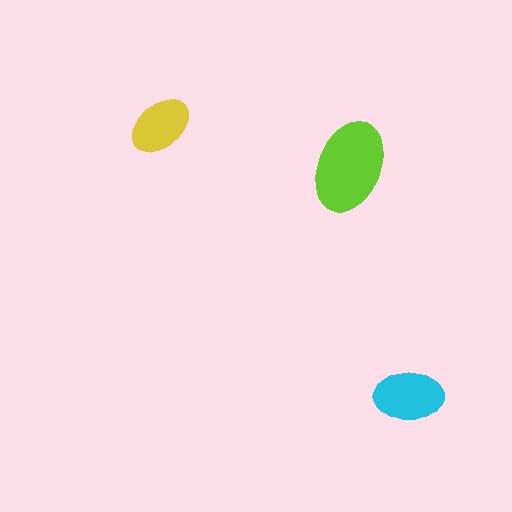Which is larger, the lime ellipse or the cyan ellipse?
The lime one.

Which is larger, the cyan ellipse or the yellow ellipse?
The cyan one.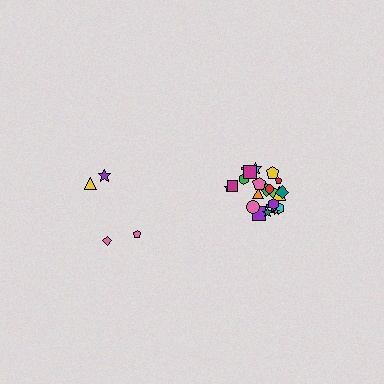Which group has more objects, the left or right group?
The right group.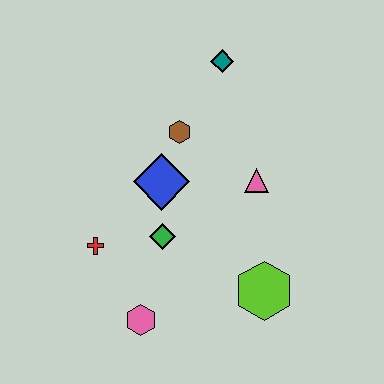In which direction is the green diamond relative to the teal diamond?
The green diamond is below the teal diamond.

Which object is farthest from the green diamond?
The teal diamond is farthest from the green diamond.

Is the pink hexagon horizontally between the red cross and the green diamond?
Yes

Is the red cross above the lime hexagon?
Yes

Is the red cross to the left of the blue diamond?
Yes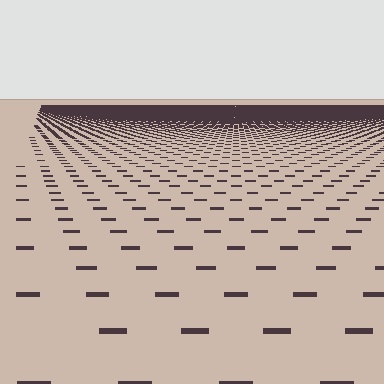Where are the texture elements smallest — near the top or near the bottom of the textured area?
Near the top.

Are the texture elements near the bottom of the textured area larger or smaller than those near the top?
Larger. Near the bottom, elements are closer to the viewer and appear at a bigger on-screen size.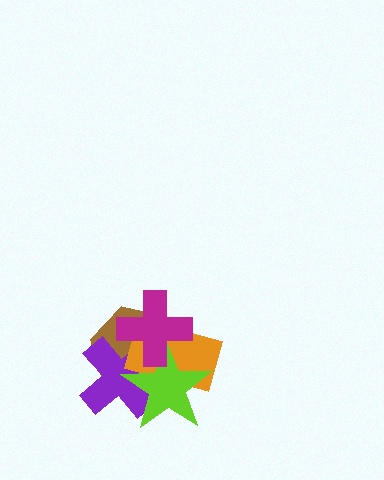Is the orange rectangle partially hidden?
Yes, it is partially covered by another shape.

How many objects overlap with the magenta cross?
4 objects overlap with the magenta cross.